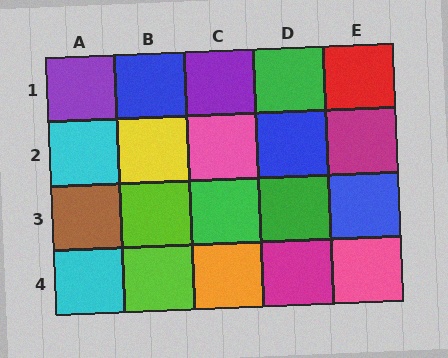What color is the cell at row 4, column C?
Orange.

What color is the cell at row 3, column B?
Lime.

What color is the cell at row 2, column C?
Pink.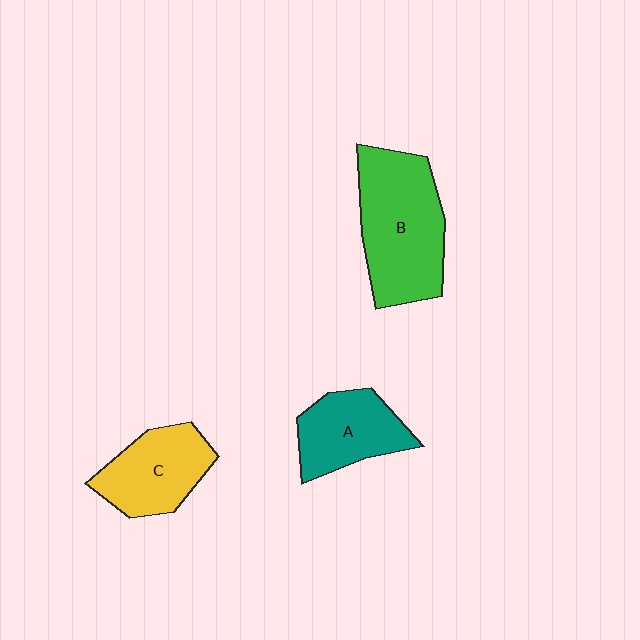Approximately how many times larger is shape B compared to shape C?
Approximately 1.5 times.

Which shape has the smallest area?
Shape A (teal).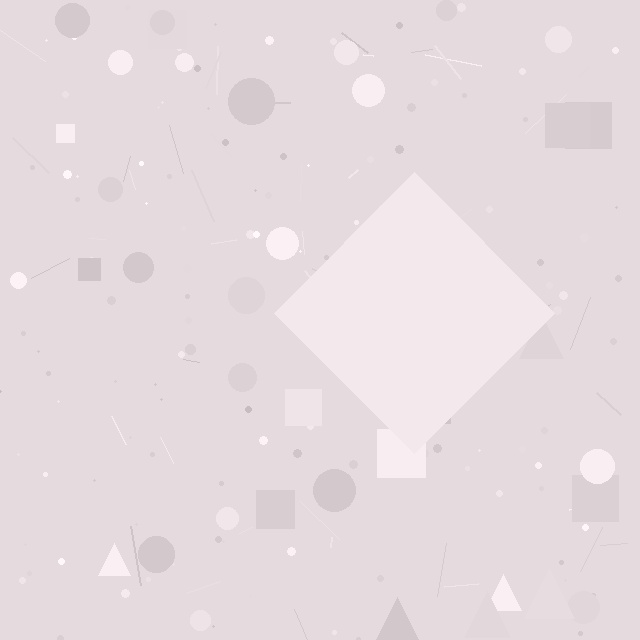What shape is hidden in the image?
A diamond is hidden in the image.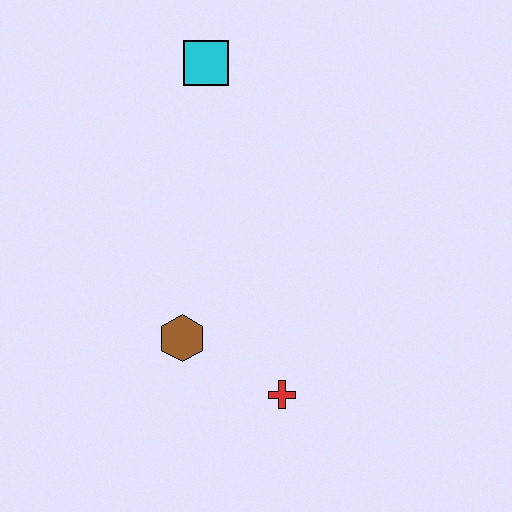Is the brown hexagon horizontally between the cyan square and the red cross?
No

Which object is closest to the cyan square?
The brown hexagon is closest to the cyan square.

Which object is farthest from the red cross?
The cyan square is farthest from the red cross.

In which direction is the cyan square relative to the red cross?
The cyan square is above the red cross.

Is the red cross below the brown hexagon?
Yes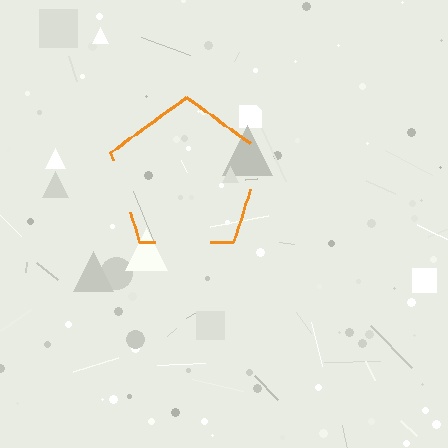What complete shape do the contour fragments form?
The contour fragments form a pentagon.